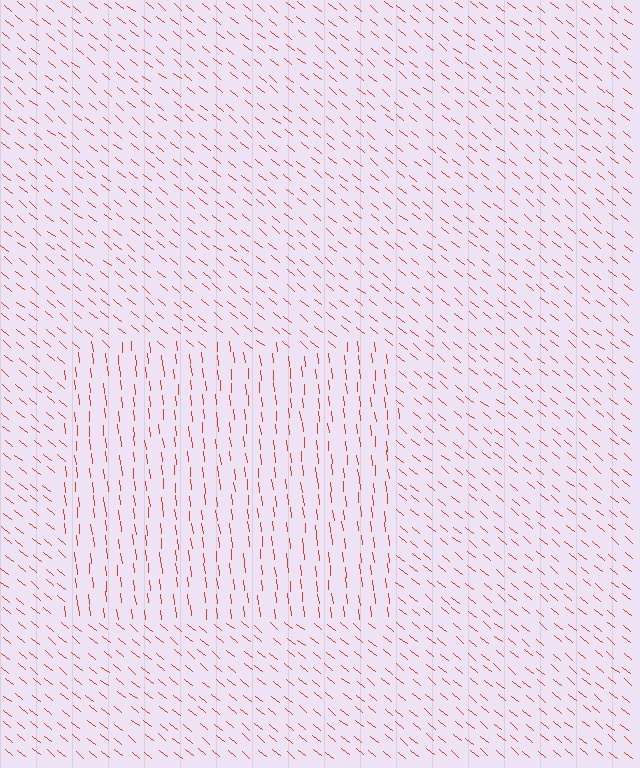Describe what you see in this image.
The image is filled with small red line segments. A rectangle region in the image has lines oriented differently from the surrounding lines, creating a visible texture boundary.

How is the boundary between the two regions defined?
The boundary is defined purely by a change in line orientation (approximately 45 degrees difference). All lines are the same color and thickness.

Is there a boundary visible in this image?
Yes, there is a texture boundary formed by a change in line orientation.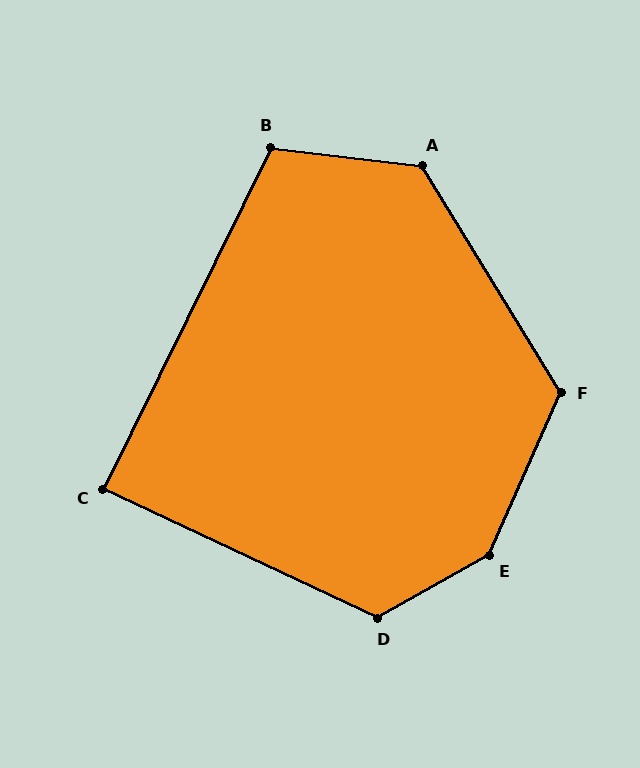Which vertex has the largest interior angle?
E, at approximately 143 degrees.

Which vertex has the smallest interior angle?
C, at approximately 89 degrees.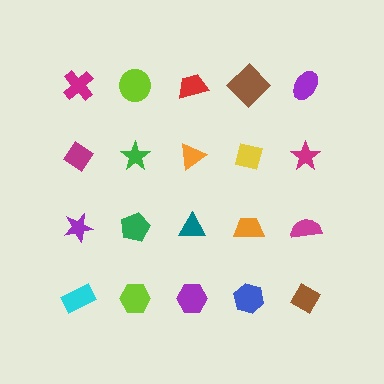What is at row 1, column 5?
A purple ellipse.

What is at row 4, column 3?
A purple hexagon.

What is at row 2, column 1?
A magenta diamond.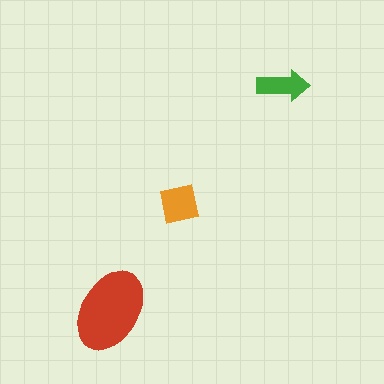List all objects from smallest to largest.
The green arrow, the orange square, the red ellipse.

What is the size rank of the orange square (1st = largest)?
2nd.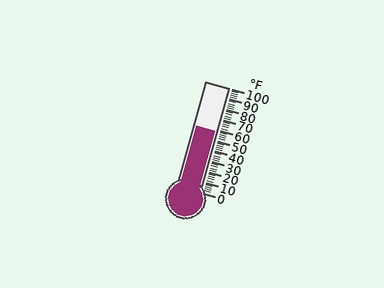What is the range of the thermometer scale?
The thermometer scale ranges from 0°F to 100°F.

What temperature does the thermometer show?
The thermometer shows approximately 58°F.